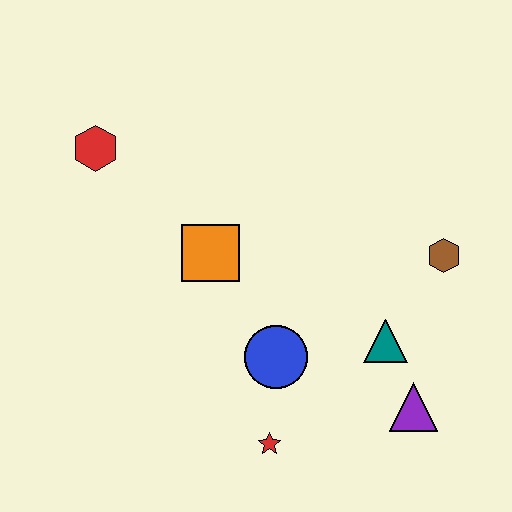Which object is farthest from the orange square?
The purple triangle is farthest from the orange square.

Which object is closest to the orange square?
The blue circle is closest to the orange square.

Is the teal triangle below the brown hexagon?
Yes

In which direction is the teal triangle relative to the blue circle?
The teal triangle is to the right of the blue circle.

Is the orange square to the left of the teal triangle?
Yes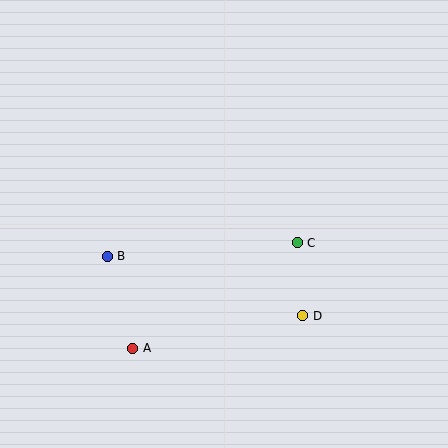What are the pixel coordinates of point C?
Point C is at (297, 243).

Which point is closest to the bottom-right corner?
Point D is closest to the bottom-right corner.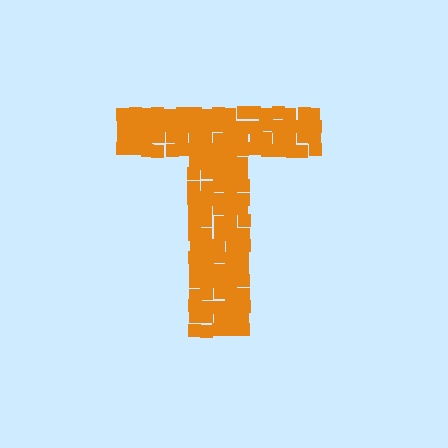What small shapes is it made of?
It is made of small squares.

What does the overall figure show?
The overall figure shows the letter T.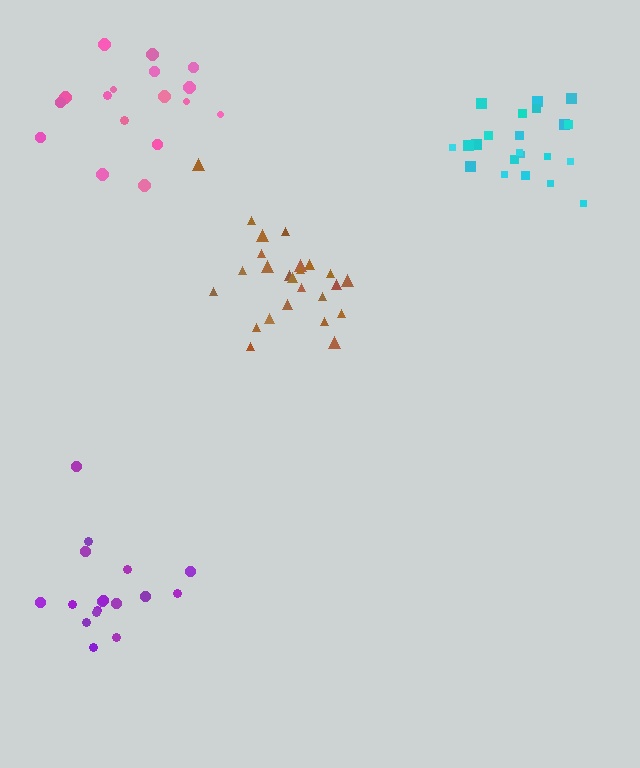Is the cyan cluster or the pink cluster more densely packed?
Cyan.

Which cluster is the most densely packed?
Purple.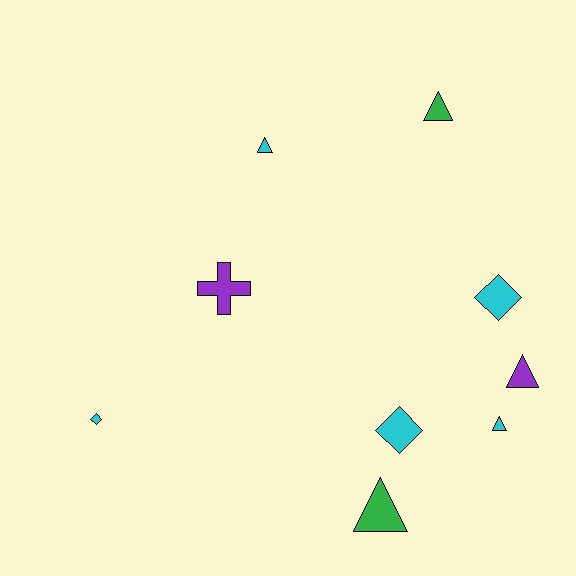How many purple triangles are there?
There is 1 purple triangle.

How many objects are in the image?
There are 9 objects.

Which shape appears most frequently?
Triangle, with 5 objects.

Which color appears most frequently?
Cyan, with 5 objects.